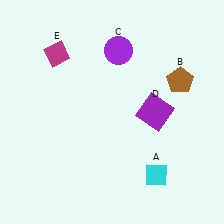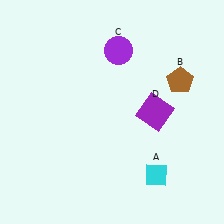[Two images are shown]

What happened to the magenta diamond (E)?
The magenta diamond (E) was removed in Image 2. It was in the top-left area of Image 1.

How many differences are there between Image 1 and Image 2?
There is 1 difference between the two images.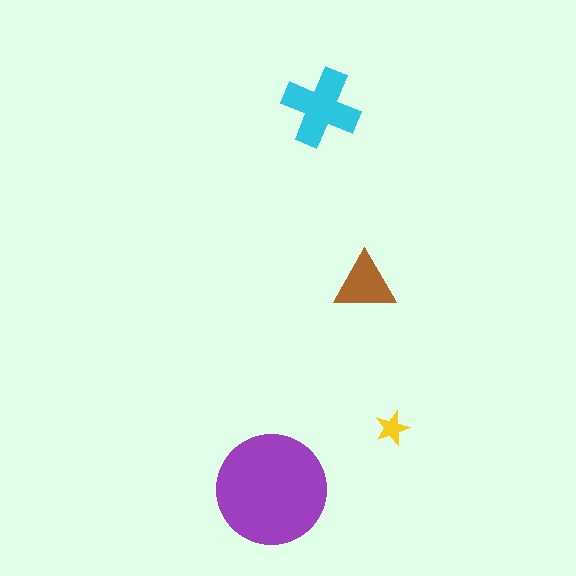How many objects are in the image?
There are 4 objects in the image.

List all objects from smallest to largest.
The yellow star, the brown triangle, the cyan cross, the purple circle.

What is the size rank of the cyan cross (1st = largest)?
2nd.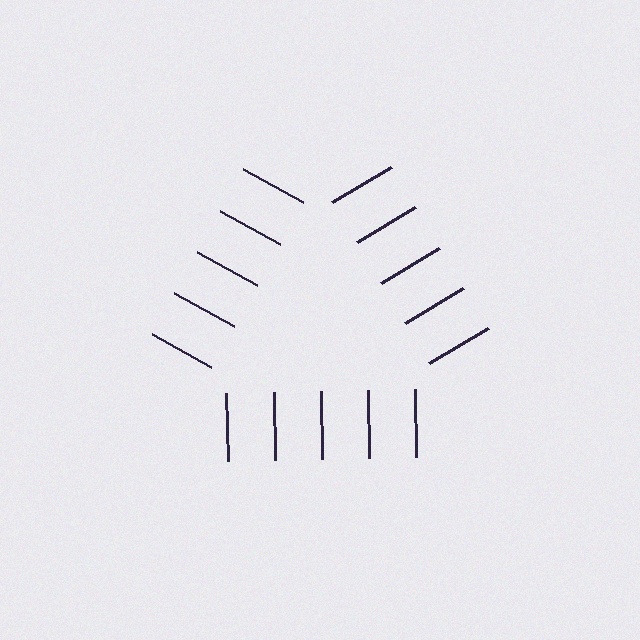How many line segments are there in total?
15 — 5 along each of the 3 edges.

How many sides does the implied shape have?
3 sides — the line-ends trace a triangle.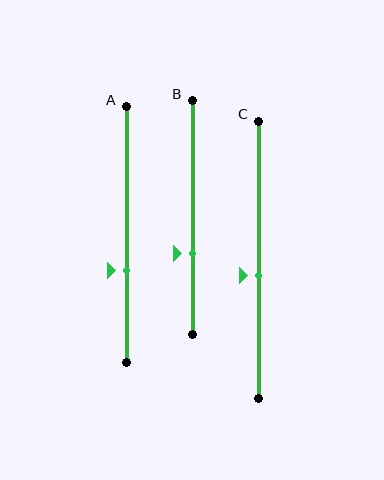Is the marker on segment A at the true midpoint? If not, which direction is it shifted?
No, the marker on segment A is shifted downward by about 14% of the segment length.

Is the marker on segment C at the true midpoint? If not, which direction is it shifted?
No, the marker on segment C is shifted downward by about 6% of the segment length.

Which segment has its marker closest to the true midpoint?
Segment C has its marker closest to the true midpoint.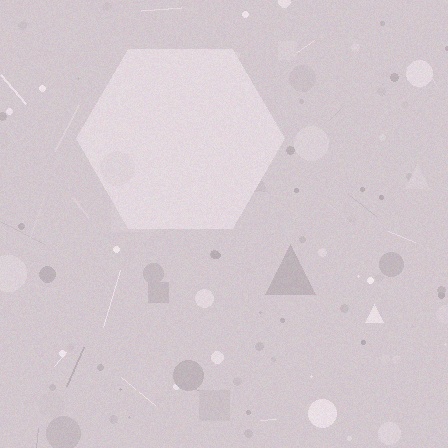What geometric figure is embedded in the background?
A hexagon is embedded in the background.